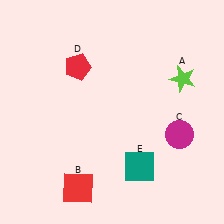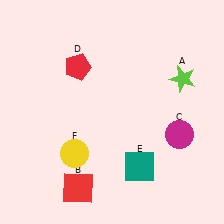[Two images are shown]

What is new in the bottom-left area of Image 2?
A yellow circle (F) was added in the bottom-left area of Image 2.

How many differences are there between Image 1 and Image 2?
There is 1 difference between the two images.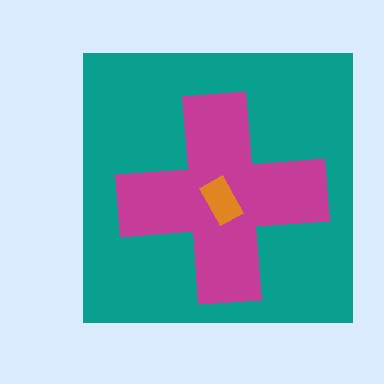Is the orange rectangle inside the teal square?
Yes.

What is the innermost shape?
The orange rectangle.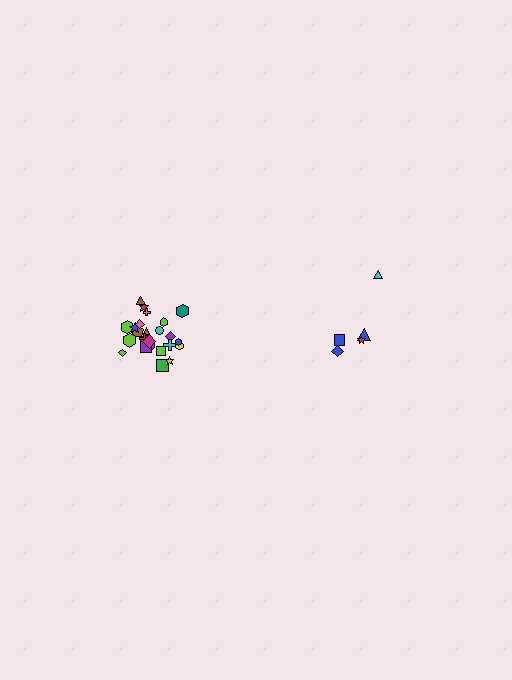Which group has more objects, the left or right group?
The left group.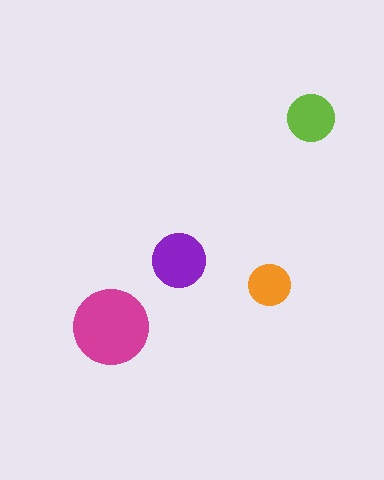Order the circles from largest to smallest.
the magenta one, the purple one, the lime one, the orange one.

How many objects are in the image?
There are 4 objects in the image.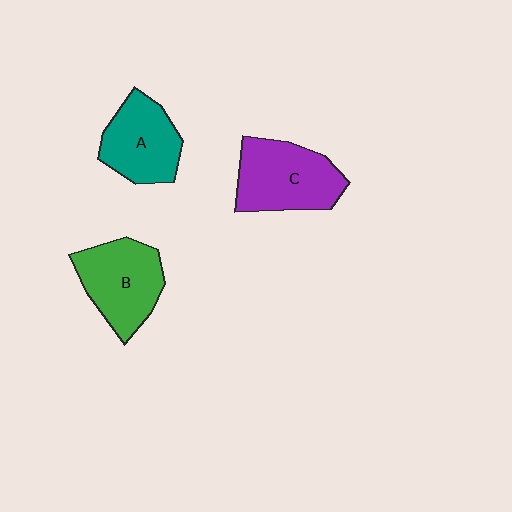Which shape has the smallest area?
Shape A (teal).